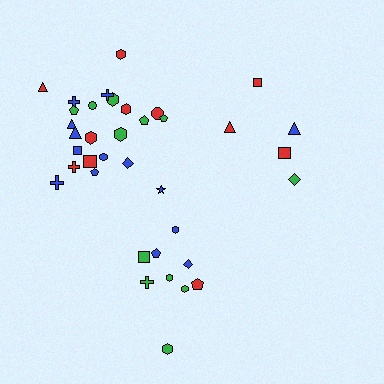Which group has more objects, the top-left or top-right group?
The top-left group.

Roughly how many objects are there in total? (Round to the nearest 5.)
Roughly 35 objects in total.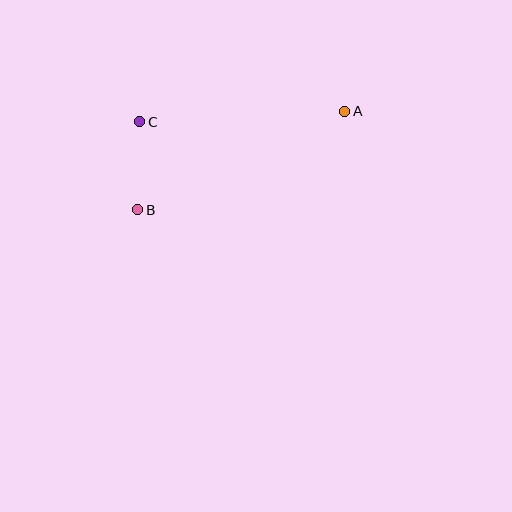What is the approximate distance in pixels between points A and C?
The distance between A and C is approximately 205 pixels.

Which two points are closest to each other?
Points B and C are closest to each other.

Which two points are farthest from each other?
Points A and B are farthest from each other.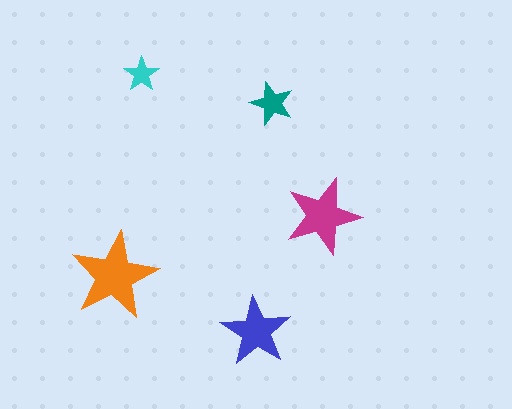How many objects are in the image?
There are 5 objects in the image.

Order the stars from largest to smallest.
the orange one, the magenta one, the blue one, the teal one, the cyan one.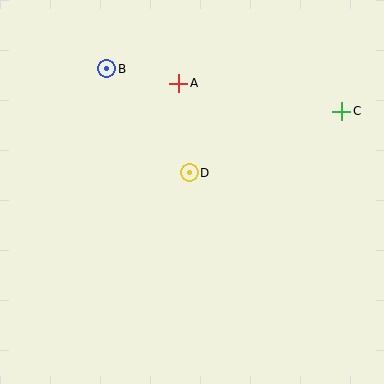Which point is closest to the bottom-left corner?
Point D is closest to the bottom-left corner.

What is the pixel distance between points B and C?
The distance between B and C is 239 pixels.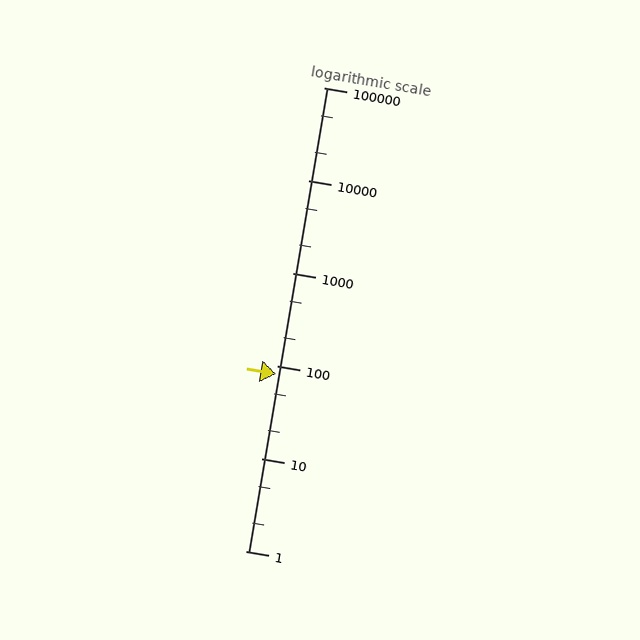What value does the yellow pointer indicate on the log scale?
The pointer indicates approximately 82.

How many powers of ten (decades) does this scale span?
The scale spans 5 decades, from 1 to 100000.